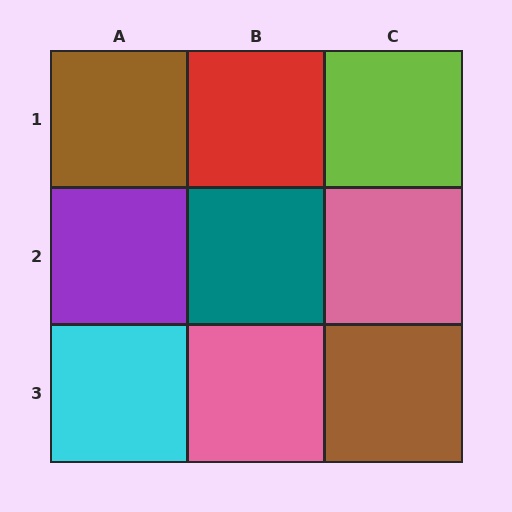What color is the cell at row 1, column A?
Brown.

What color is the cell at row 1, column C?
Lime.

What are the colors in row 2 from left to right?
Purple, teal, pink.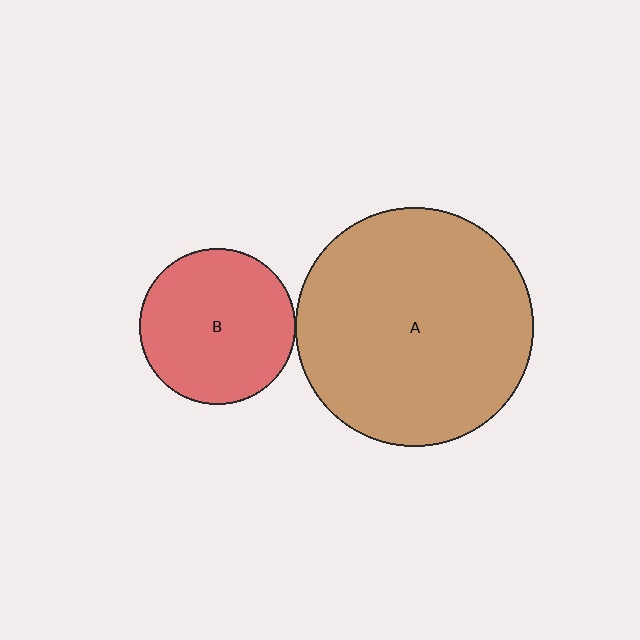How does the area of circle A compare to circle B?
Approximately 2.3 times.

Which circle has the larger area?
Circle A (brown).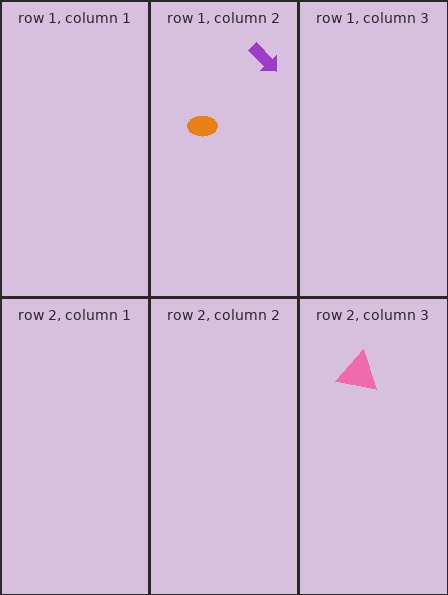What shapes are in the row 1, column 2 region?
The orange ellipse, the purple arrow.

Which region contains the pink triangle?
The row 2, column 3 region.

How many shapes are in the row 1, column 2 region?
2.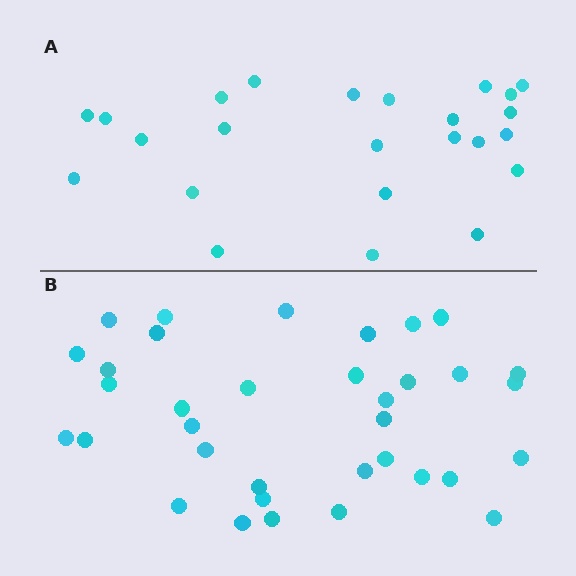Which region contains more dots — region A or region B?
Region B (the bottom region) has more dots.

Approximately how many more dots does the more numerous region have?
Region B has roughly 12 or so more dots than region A.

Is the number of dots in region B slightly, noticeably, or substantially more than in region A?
Region B has substantially more. The ratio is roughly 1.5 to 1.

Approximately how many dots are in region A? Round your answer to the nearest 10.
About 20 dots. (The exact count is 24, which rounds to 20.)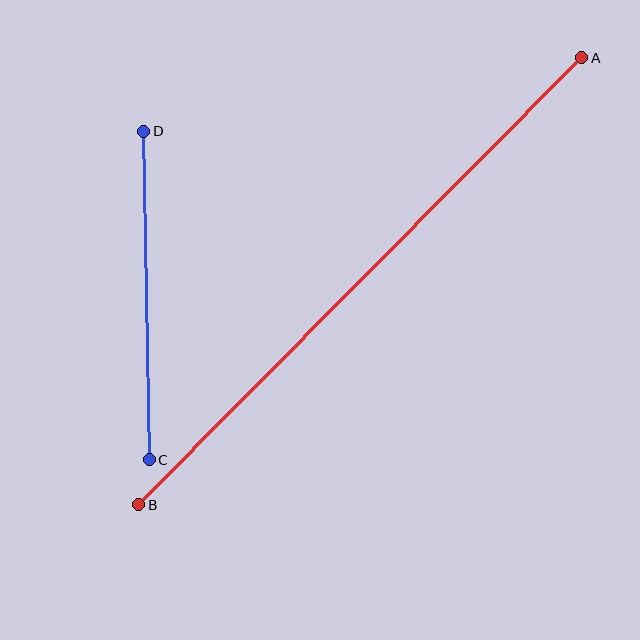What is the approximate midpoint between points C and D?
The midpoint is at approximately (147, 296) pixels.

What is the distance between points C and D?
The distance is approximately 328 pixels.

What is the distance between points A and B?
The distance is approximately 629 pixels.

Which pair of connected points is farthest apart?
Points A and B are farthest apart.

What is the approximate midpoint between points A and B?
The midpoint is at approximately (360, 281) pixels.